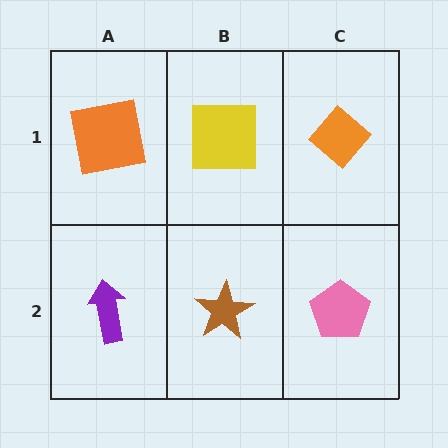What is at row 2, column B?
A brown star.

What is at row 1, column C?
An orange diamond.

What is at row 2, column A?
A purple arrow.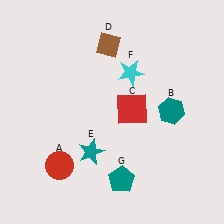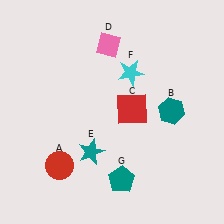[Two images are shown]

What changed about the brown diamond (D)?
In Image 1, D is brown. In Image 2, it changed to pink.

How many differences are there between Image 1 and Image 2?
There is 1 difference between the two images.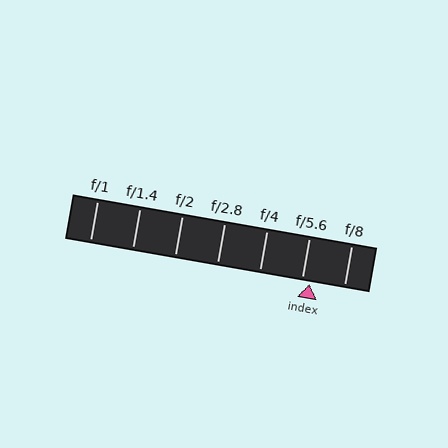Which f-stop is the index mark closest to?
The index mark is closest to f/5.6.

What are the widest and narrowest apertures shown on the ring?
The widest aperture shown is f/1 and the narrowest is f/8.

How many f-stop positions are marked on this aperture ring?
There are 7 f-stop positions marked.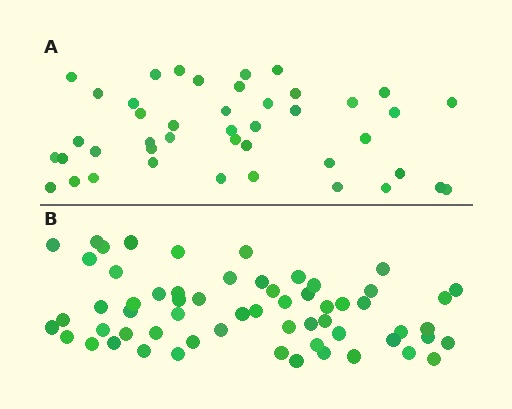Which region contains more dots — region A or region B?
Region B (the bottom region) has more dots.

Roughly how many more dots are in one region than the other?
Region B has approximately 15 more dots than region A.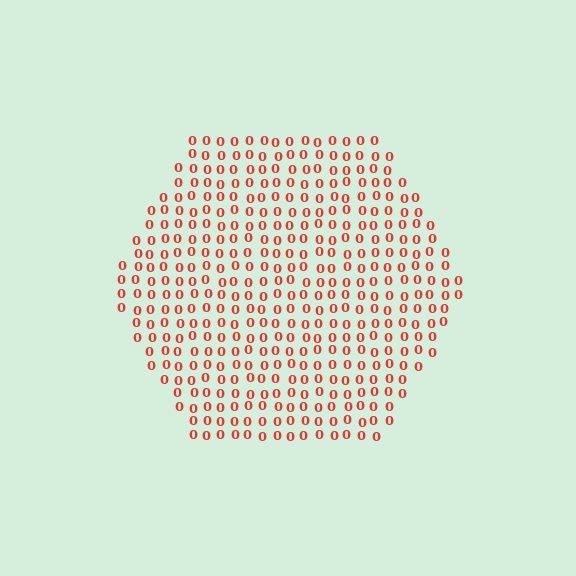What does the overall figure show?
The overall figure shows a hexagon.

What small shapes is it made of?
It is made of small digit 0's.